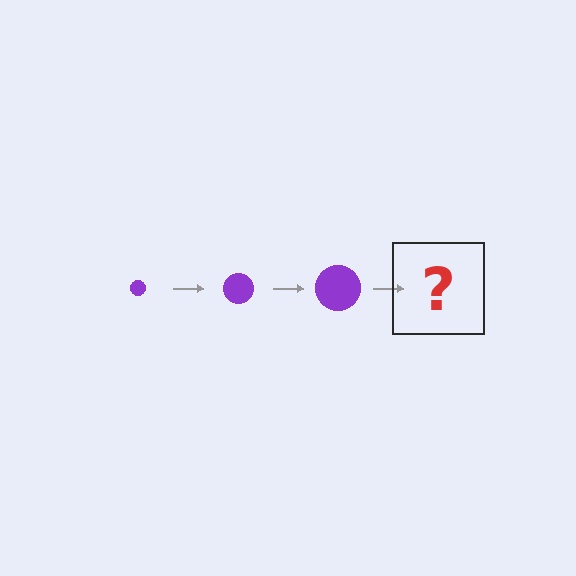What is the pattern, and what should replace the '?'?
The pattern is that the circle gets progressively larger each step. The '?' should be a purple circle, larger than the previous one.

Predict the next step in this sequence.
The next step is a purple circle, larger than the previous one.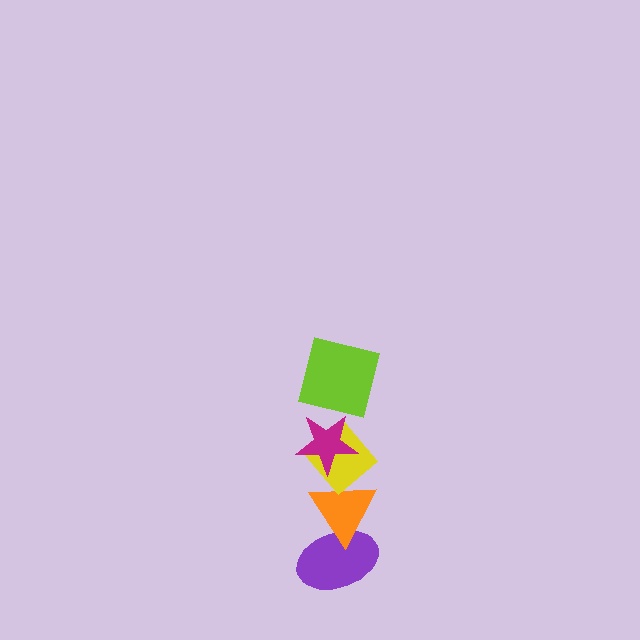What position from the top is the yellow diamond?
The yellow diamond is 3rd from the top.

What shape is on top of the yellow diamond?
The magenta star is on top of the yellow diamond.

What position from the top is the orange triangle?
The orange triangle is 4th from the top.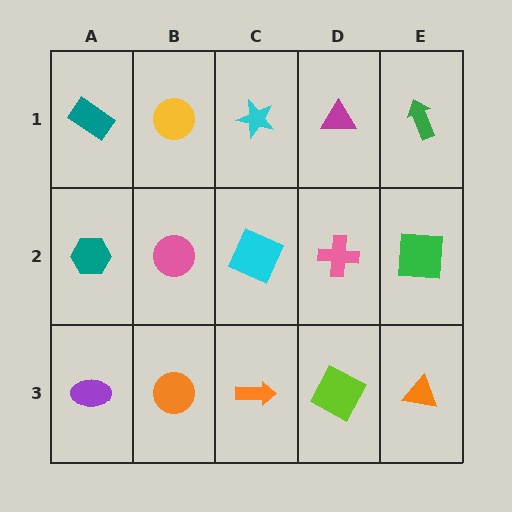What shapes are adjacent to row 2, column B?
A yellow circle (row 1, column B), an orange circle (row 3, column B), a teal hexagon (row 2, column A), a cyan square (row 2, column C).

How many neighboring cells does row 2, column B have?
4.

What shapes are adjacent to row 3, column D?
A pink cross (row 2, column D), an orange arrow (row 3, column C), an orange triangle (row 3, column E).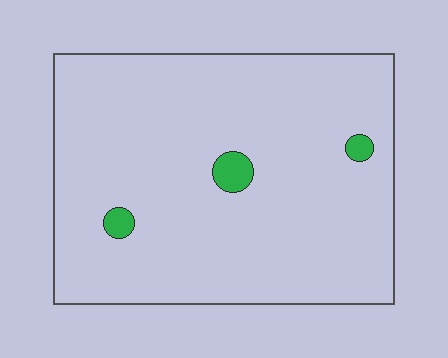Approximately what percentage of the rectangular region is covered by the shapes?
Approximately 5%.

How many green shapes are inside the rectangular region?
3.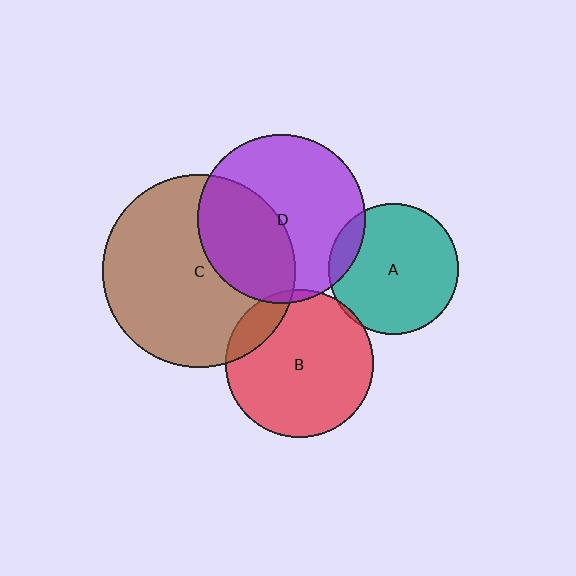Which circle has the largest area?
Circle C (brown).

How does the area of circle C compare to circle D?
Approximately 1.3 times.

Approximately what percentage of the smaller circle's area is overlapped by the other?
Approximately 10%.